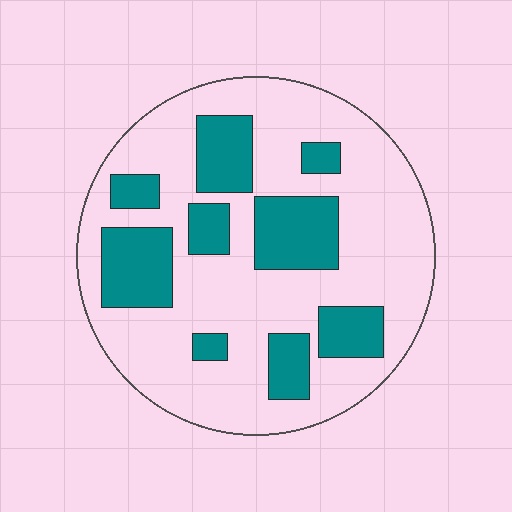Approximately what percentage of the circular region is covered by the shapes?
Approximately 30%.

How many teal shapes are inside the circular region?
9.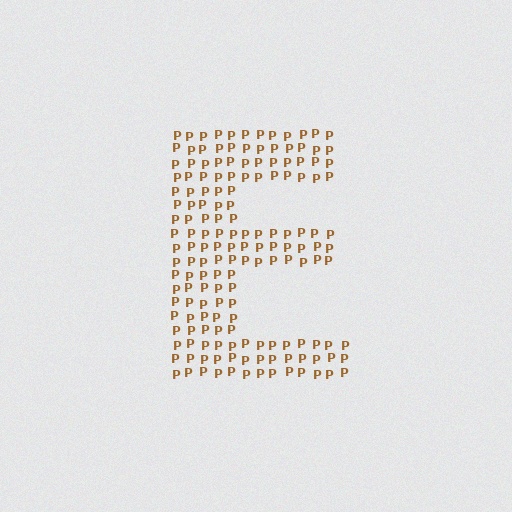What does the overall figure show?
The overall figure shows the letter E.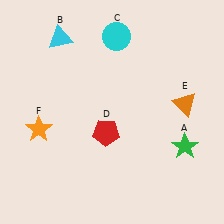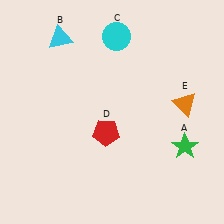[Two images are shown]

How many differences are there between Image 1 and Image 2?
There is 1 difference between the two images.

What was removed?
The orange star (F) was removed in Image 2.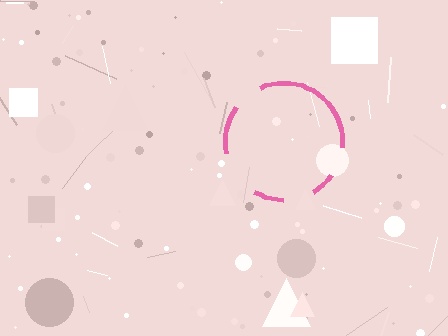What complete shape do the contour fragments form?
The contour fragments form a circle.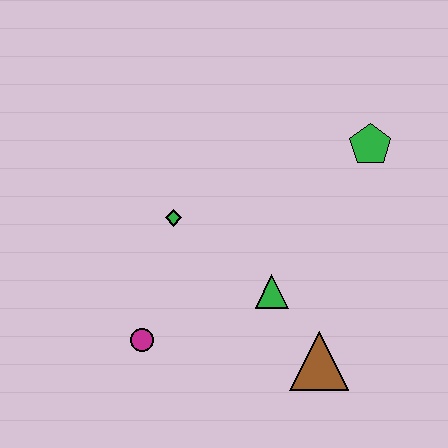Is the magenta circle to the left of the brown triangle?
Yes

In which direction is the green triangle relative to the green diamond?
The green triangle is to the right of the green diamond.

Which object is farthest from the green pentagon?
The magenta circle is farthest from the green pentagon.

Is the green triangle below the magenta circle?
No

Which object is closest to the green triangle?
The brown triangle is closest to the green triangle.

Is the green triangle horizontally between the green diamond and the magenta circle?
No